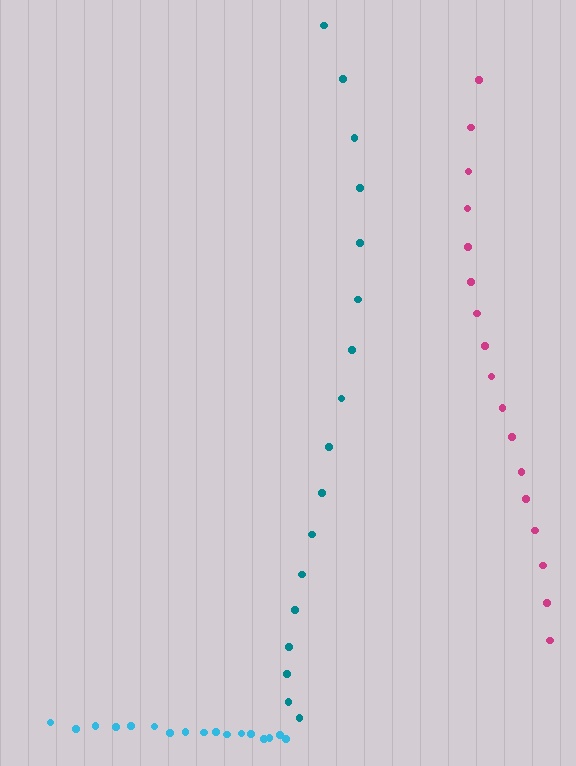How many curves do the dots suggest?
There are 3 distinct paths.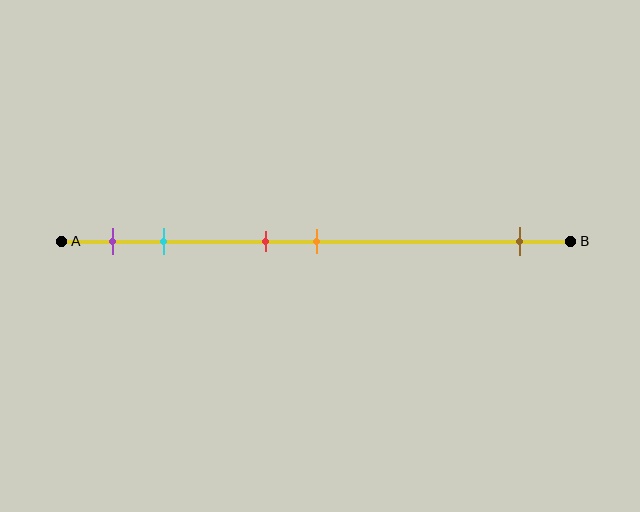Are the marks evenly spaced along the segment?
No, the marks are not evenly spaced.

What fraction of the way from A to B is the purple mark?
The purple mark is approximately 10% (0.1) of the way from A to B.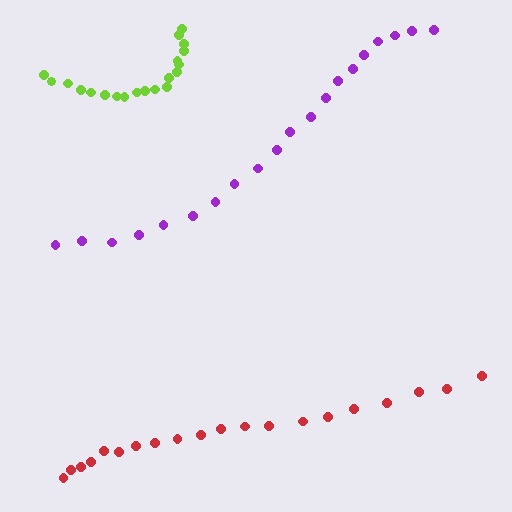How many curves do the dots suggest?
There are 3 distinct paths.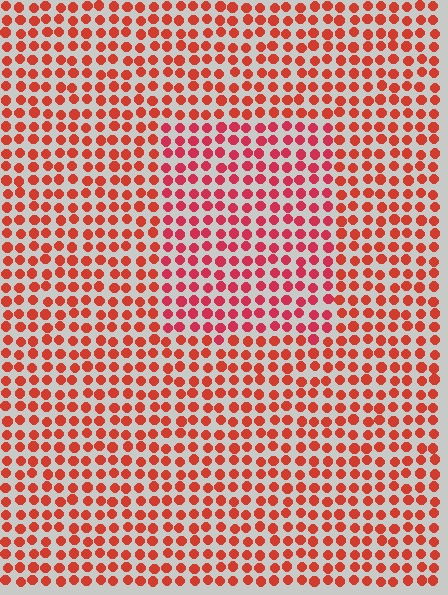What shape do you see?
I see a rectangle.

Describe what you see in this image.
The image is filled with small red elements in a uniform arrangement. A rectangle-shaped region is visible where the elements are tinted to a slightly different hue, forming a subtle color boundary.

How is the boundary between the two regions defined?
The boundary is defined purely by a slight shift in hue (about 18 degrees). Spacing, size, and orientation are identical on both sides.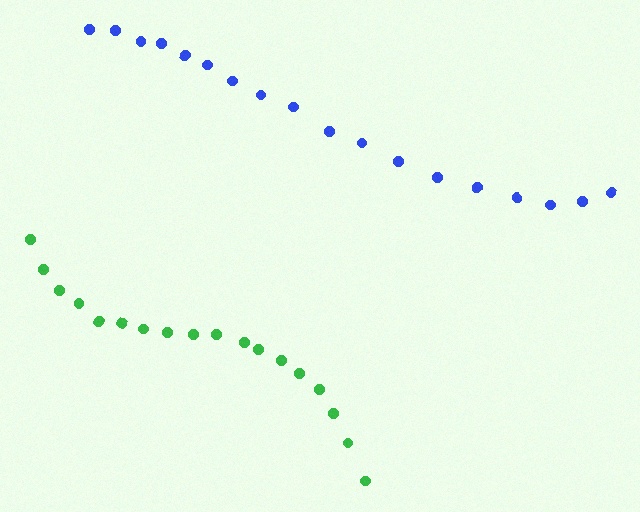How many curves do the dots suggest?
There are 2 distinct paths.